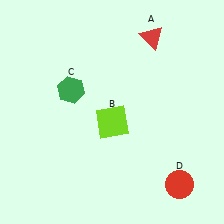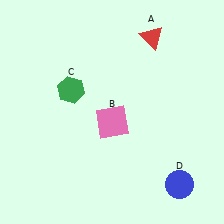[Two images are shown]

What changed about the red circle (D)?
In Image 1, D is red. In Image 2, it changed to blue.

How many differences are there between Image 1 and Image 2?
There are 2 differences between the two images.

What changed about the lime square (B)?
In Image 1, B is lime. In Image 2, it changed to pink.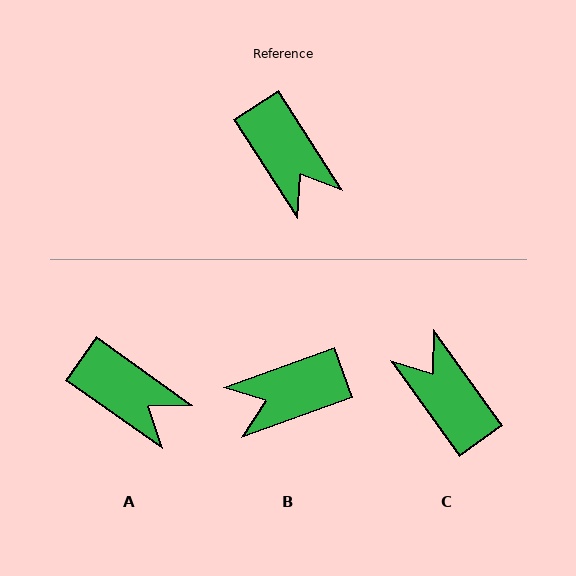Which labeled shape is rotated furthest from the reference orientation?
C, about 177 degrees away.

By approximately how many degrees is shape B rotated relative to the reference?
Approximately 103 degrees clockwise.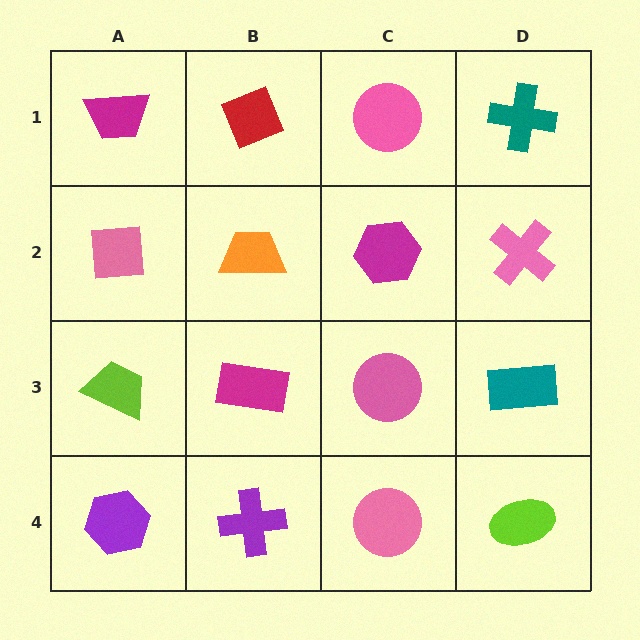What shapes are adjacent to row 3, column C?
A magenta hexagon (row 2, column C), a pink circle (row 4, column C), a magenta rectangle (row 3, column B), a teal rectangle (row 3, column D).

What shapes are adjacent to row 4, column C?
A pink circle (row 3, column C), a purple cross (row 4, column B), a lime ellipse (row 4, column D).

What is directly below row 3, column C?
A pink circle.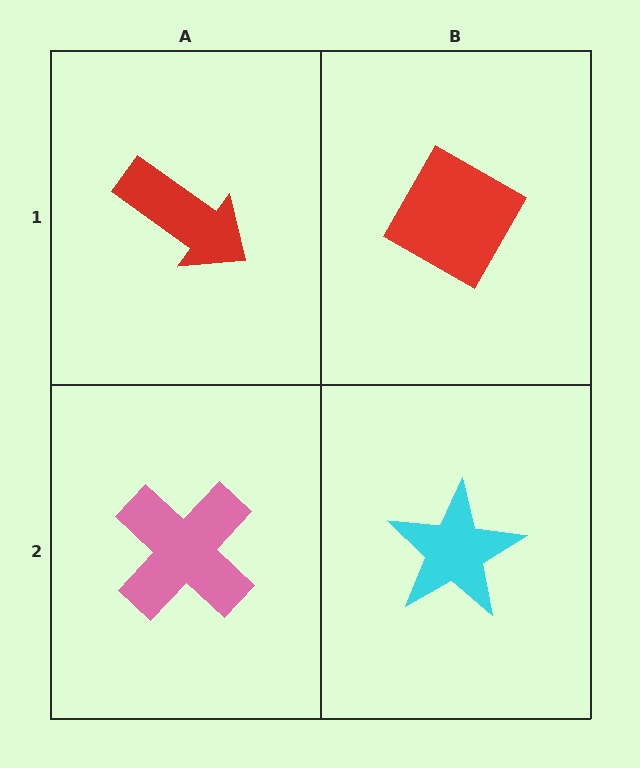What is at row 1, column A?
A red arrow.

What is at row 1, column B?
A red diamond.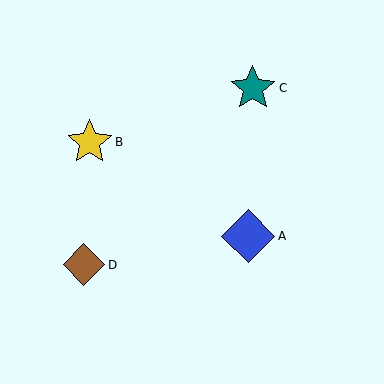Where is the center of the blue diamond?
The center of the blue diamond is at (248, 236).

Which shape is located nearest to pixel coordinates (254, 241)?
The blue diamond (labeled A) at (248, 236) is nearest to that location.